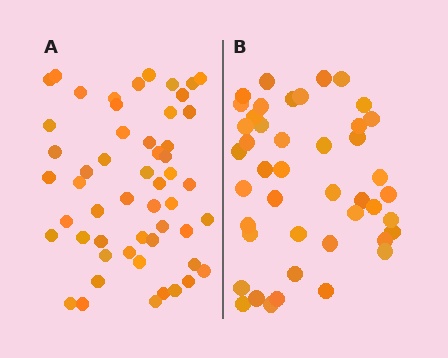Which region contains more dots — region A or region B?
Region A (the left region) has more dots.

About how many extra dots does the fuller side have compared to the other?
Region A has roughly 8 or so more dots than region B.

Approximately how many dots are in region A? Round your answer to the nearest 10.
About 50 dots. (The exact count is 53, which rounds to 50.)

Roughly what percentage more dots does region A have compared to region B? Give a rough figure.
About 20% more.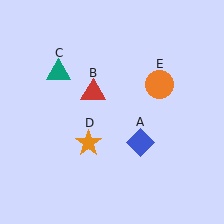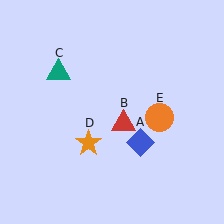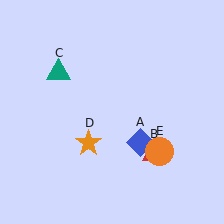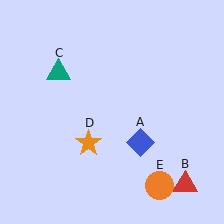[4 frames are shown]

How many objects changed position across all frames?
2 objects changed position: red triangle (object B), orange circle (object E).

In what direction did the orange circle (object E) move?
The orange circle (object E) moved down.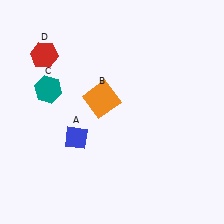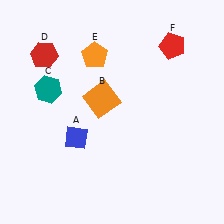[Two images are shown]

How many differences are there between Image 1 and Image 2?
There are 2 differences between the two images.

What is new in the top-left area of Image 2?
An orange pentagon (E) was added in the top-left area of Image 2.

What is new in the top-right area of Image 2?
A red pentagon (F) was added in the top-right area of Image 2.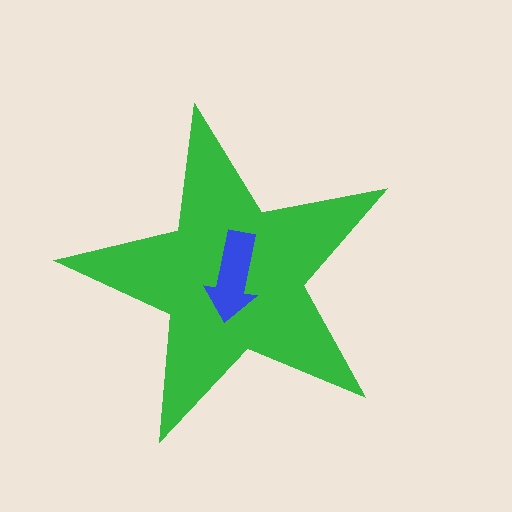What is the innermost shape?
The blue arrow.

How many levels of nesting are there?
2.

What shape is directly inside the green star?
The blue arrow.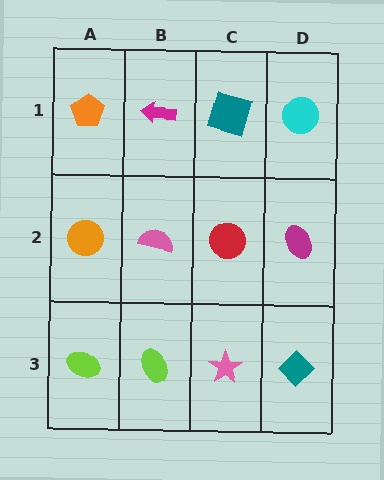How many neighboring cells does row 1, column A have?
2.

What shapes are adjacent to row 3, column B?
A pink semicircle (row 2, column B), a lime ellipse (row 3, column A), a pink star (row 3, column C).